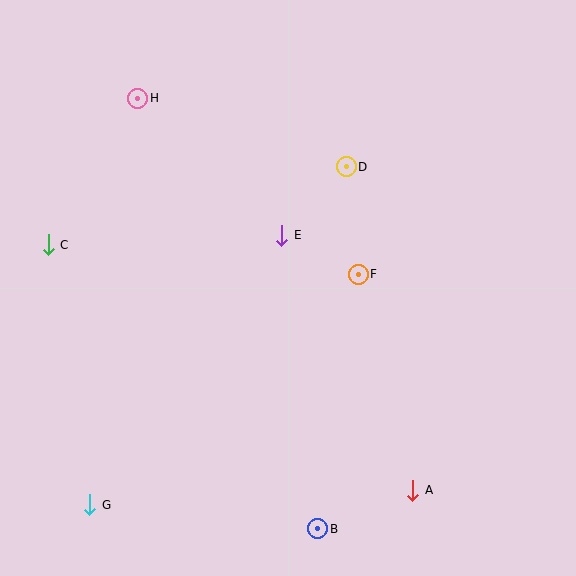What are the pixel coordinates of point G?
Point G is at (90, 505).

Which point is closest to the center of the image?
Point E at (282, 235) is closest to the center.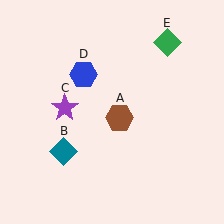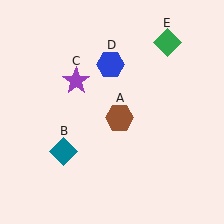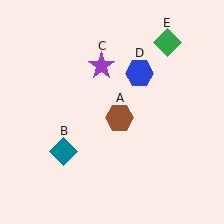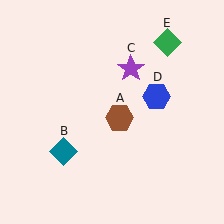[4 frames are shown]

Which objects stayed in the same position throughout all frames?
Brown hexagon (object A) and teal diamond (object B) and green diamond (object E) remained stationary.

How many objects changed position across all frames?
2 objects changed position: purple star (object C), blue hexagon (object D).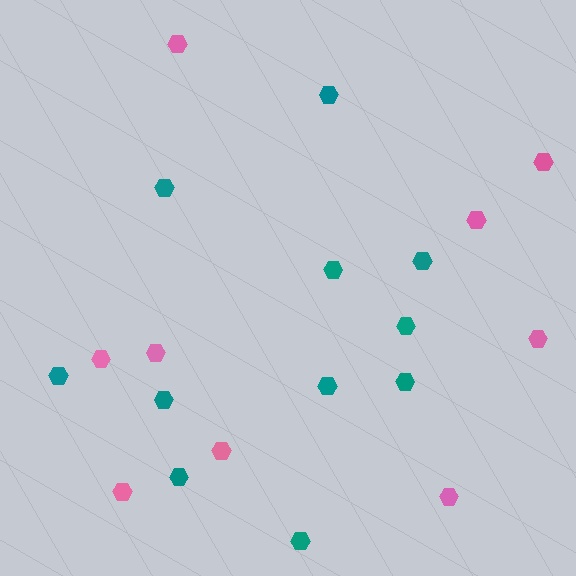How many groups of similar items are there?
There are 2 groups: one group of pink hexagons (9) and one group of teal hexagons (11).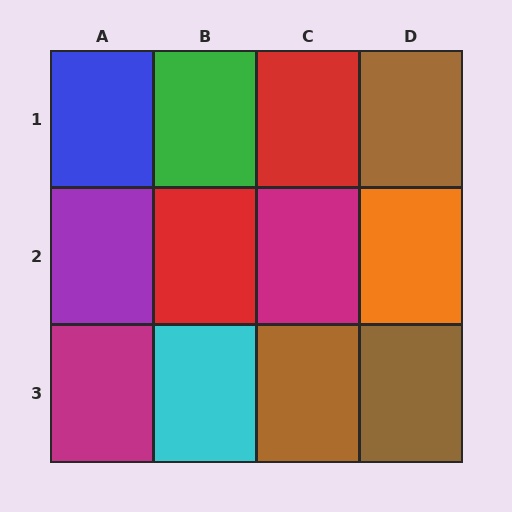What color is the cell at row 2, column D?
Orange.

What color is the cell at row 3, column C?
Brown.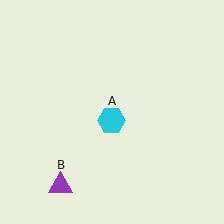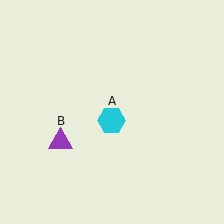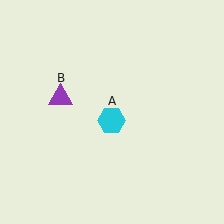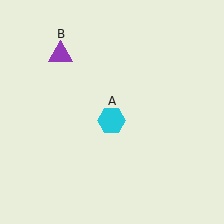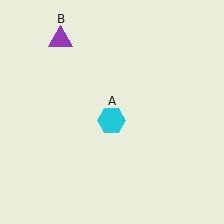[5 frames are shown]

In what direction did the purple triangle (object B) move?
The purple triangle (object B) moved up.